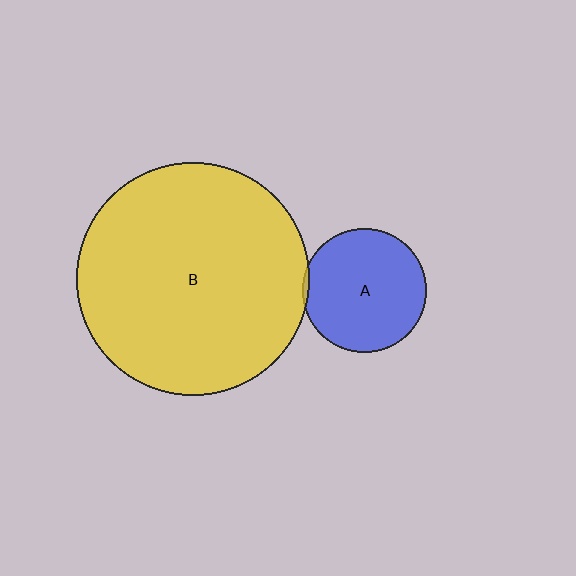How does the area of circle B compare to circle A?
Approximately 3.5 times.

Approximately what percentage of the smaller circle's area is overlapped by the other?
Approximately 5%.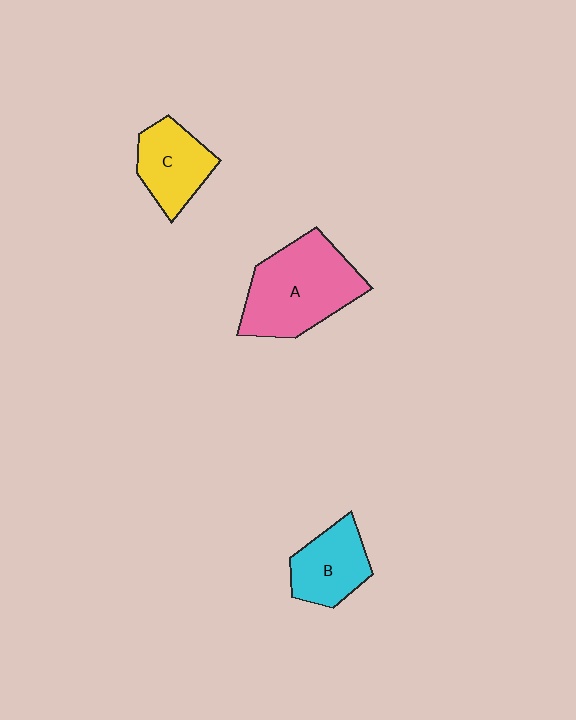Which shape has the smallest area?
Shape B (cyan).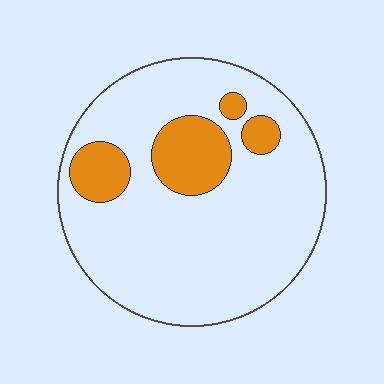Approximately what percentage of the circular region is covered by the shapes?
Approximately 15%.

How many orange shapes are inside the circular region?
4.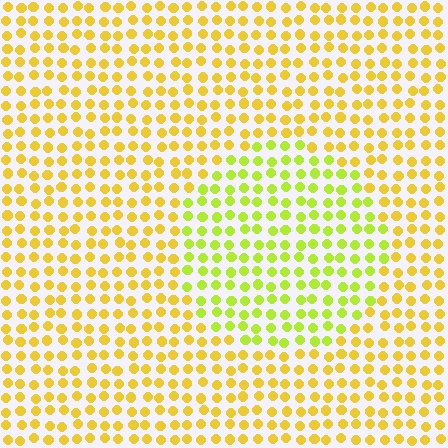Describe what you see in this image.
The image is filled with small yellow elements in a uniform arrangement. A circle-shaped region is visible where the elements are tinted to a slightly different hue, forming a subtle color boundary.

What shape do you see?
I see a circle.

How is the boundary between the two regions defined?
The boundary is defined purely by a slight shift in hue (about 31 degrees). Spacing, size, and orientation are identical on both sides.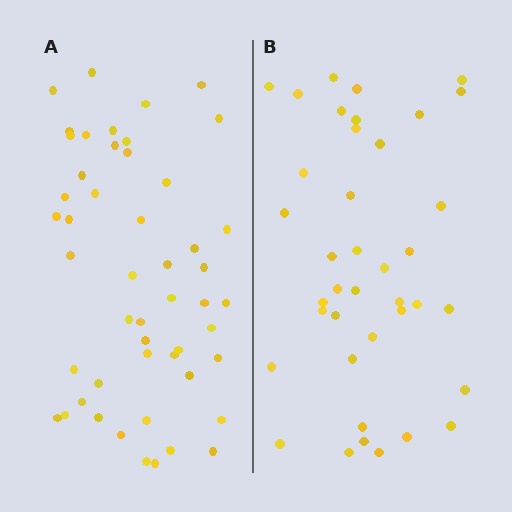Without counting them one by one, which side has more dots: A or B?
Region A (the left region) has more dots.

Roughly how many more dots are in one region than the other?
Region A has roughly 12 or so more dots than region B.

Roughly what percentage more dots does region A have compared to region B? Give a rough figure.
About 30% more.